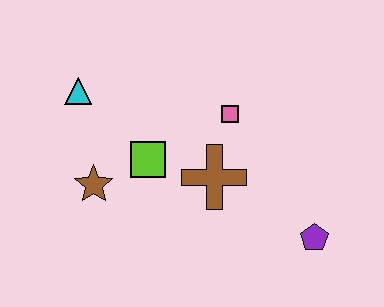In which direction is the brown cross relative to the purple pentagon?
The brown cross is to the left of the purple pentagon.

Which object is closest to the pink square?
The brown cross is closest to the pink square.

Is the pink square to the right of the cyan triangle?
Yes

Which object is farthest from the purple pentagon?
The cyan triangle is farthest from the purple pentagon.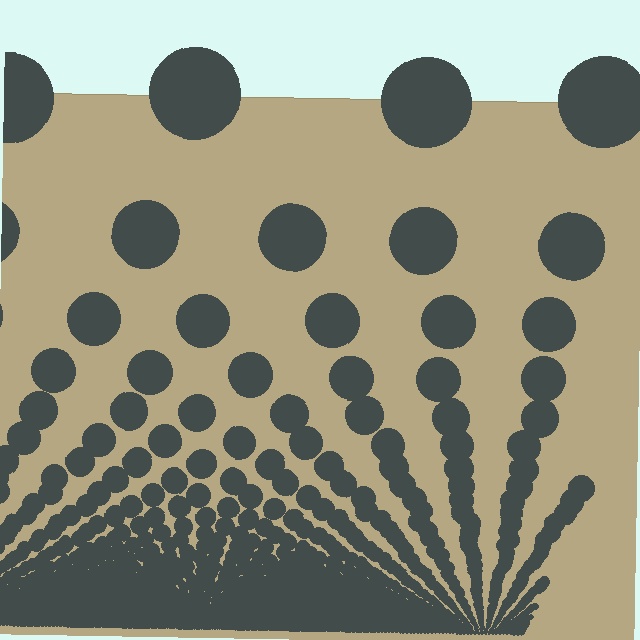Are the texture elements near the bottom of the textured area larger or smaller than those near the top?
Smaller. The gradient is inverted — elements near the bottom are smaller and denser.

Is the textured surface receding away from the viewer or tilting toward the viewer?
The surface appears to tilt toward the viewer. Texture elements get larger and sparser toward the top.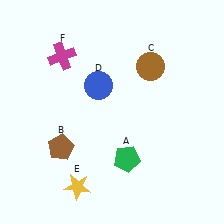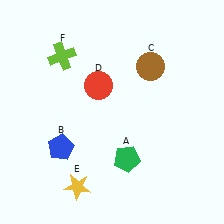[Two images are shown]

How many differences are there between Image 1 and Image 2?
There are 3 differences between the two images.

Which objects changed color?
B changed from brown to blue. D changed from blue to red. F changed from magenta to lime.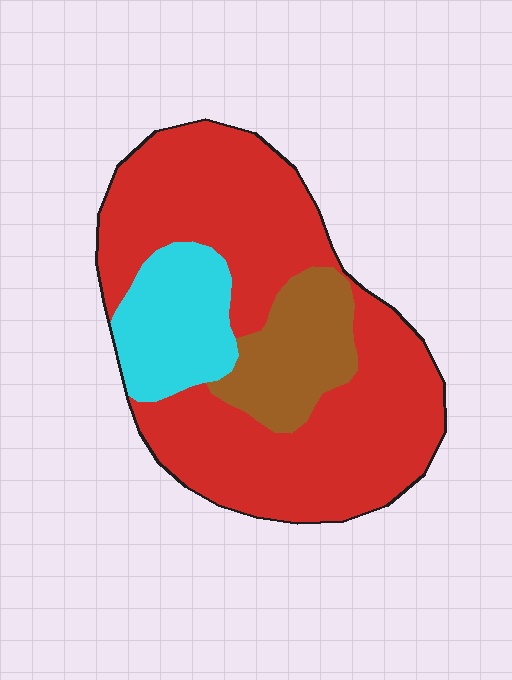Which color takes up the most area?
Red, at roughly 70%.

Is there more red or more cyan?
Red.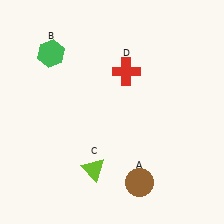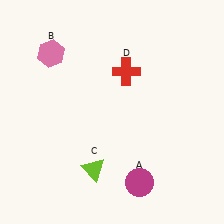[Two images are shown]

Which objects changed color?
A changed from brown to magenta. B changed from green to pink.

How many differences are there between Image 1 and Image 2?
There are 2 differences between the two images.